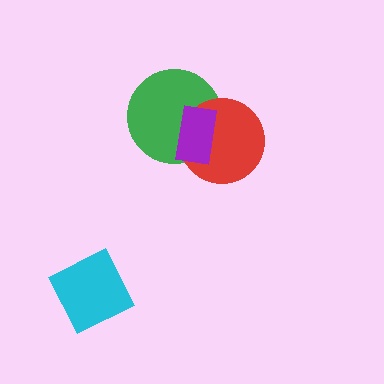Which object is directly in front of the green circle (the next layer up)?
The red circle is directly in front of the green circle.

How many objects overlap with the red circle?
2 objects overlap with the red circle.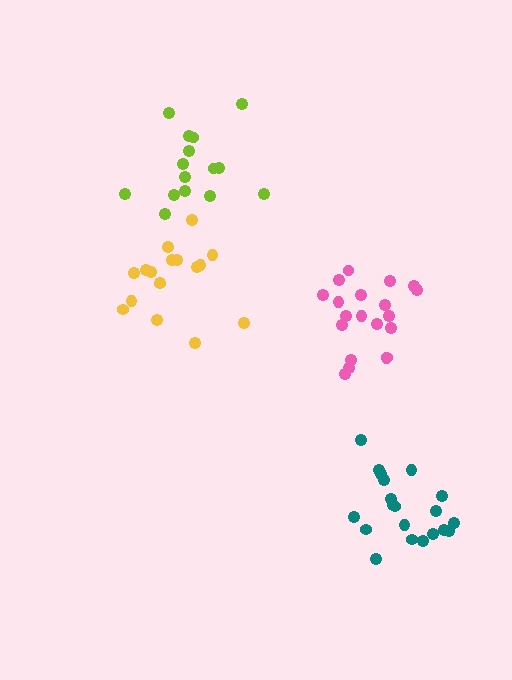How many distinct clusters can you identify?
There are 4 distinct clusters.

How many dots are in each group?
Group 1: 17 dots, Group 2: 20 dots, Group 3: 20 dots, Group 4: 15 dots (72 total).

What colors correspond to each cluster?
The clusters are colored: yellow, pink, teal, lime.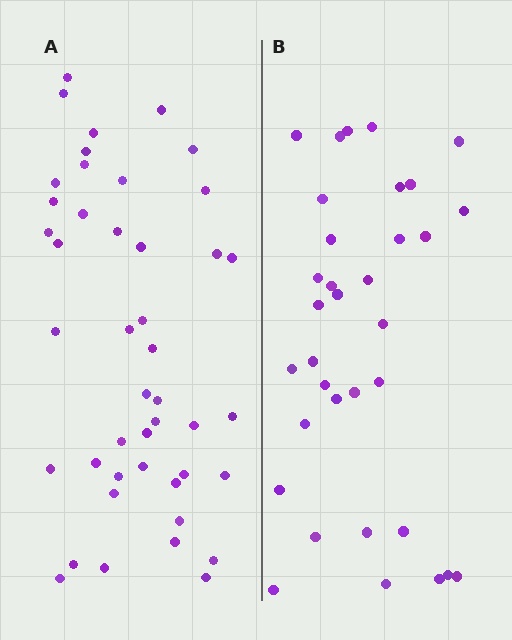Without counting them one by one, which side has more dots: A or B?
Region A (the left region) has more dots.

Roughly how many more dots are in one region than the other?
Region A has roughly 10 or so more dots than region B.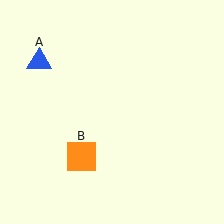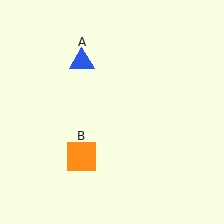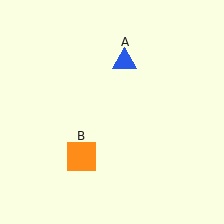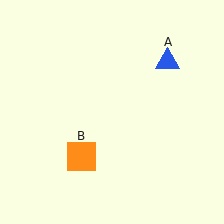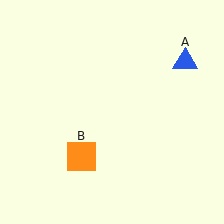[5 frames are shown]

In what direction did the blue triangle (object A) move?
The blue triangle (object A) moved right.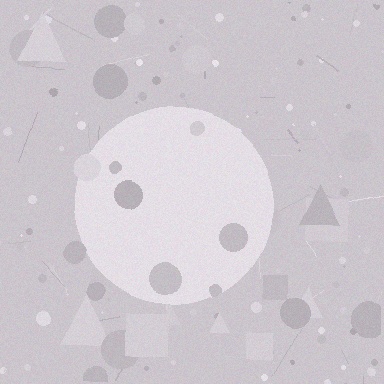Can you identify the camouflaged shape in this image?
The camouflaged shape is a circle.